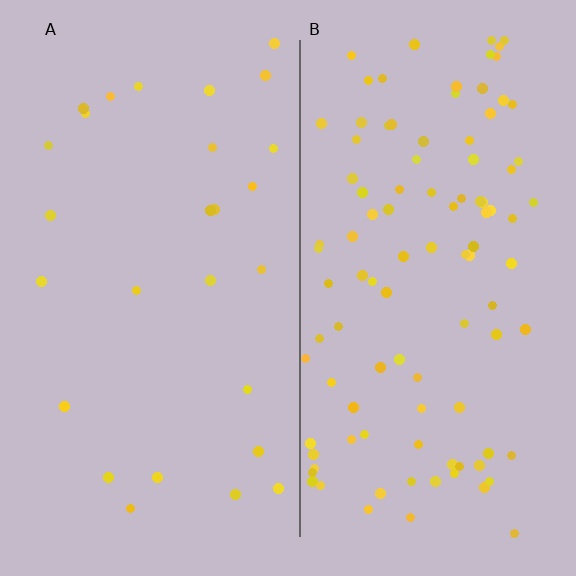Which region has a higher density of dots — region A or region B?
B (the right).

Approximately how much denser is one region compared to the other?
Approximately 3.8× — region B over region A.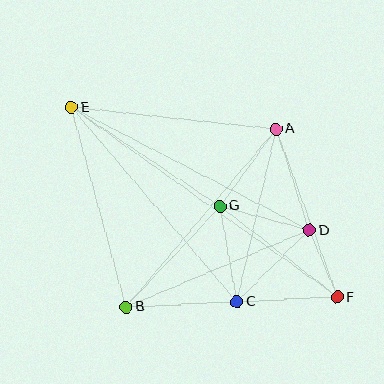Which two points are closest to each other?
Points D and F are closest to each other.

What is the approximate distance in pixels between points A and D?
The distance between A and D is approximately 107 pixels.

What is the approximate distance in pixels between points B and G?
The distance between B and G is approximately 137 pixels.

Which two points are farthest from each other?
Points E and F are farthest from each other.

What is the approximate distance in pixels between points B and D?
The distance between B and D is approximately 198 pixels.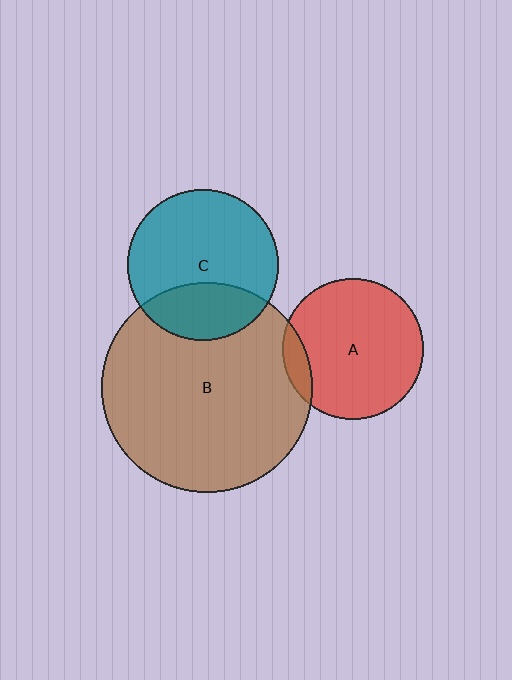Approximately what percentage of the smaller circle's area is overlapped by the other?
Approximately 30%.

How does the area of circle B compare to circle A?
Approximately 2.2 times.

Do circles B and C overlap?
Yes.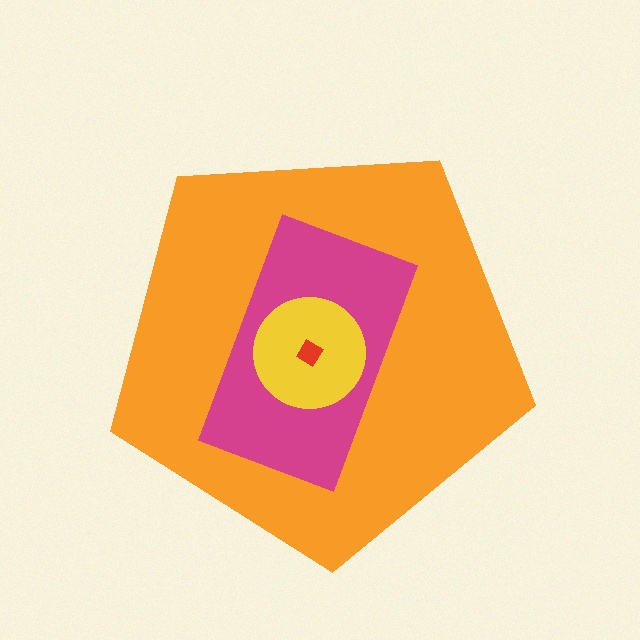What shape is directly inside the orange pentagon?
The magenta rectangle.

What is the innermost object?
The red diamond.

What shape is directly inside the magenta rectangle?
The yellow circle.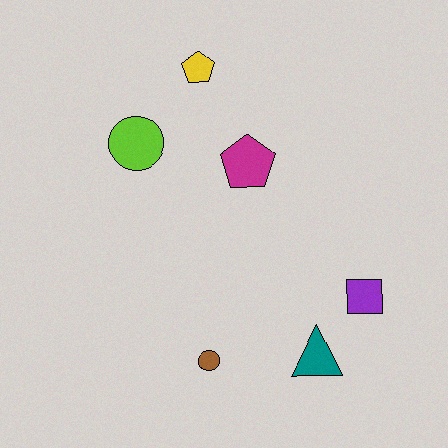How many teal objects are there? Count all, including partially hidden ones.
There is 1 teal object.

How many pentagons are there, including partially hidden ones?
There are 2 pentagons.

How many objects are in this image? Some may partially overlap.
There are 6 objects.